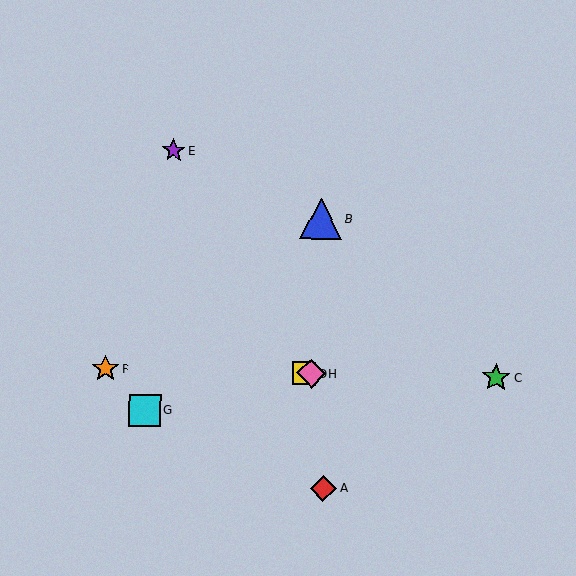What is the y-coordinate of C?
Object C is at y≈377.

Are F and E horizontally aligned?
No, F is at y≈369 and E is at y≈150.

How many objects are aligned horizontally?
4 objects (C, D, F, H) are aligned horizontally.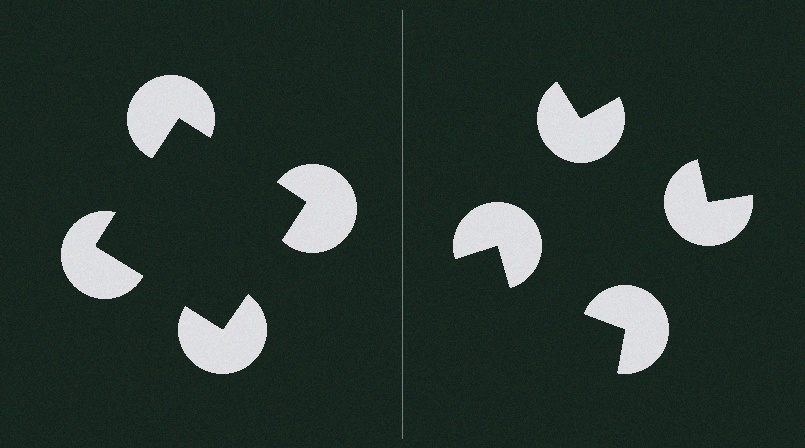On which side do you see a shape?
An illusory square appears on the left side. On the right side the wedge cuts are rotated, so no coherent shape forms.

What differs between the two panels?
The pac-man discs are positioned identically on both sides; only the wedge orientations differ. On the left they align to a square; on the right they are misaligned.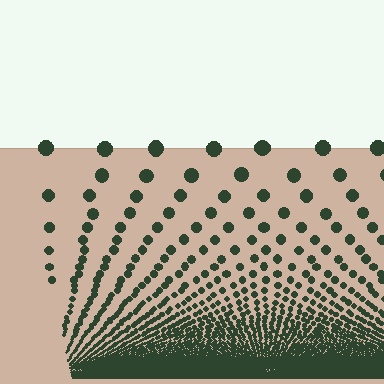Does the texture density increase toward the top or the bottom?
Density increases toward the bottom.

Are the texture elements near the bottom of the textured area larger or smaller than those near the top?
Smaller. The gradient is inverted — elements near the bottom are smaller and denser.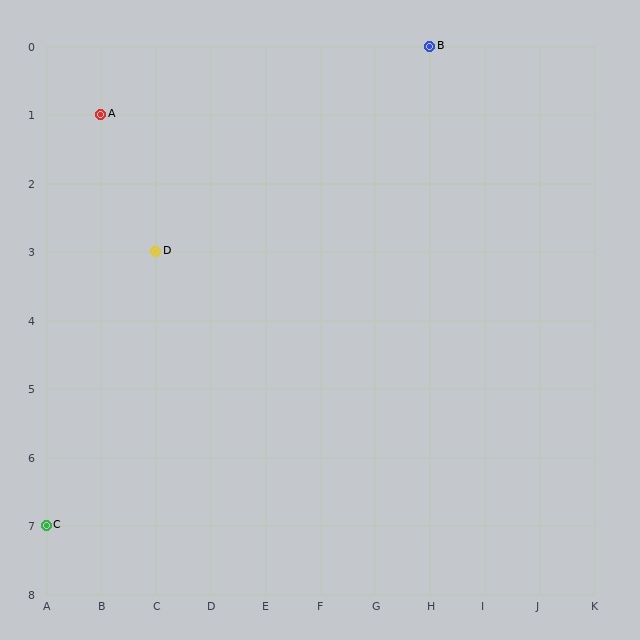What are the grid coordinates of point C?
Point C is at grid coordinates (A, 7).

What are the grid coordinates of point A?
Point A is at grid coordinates (B, 1).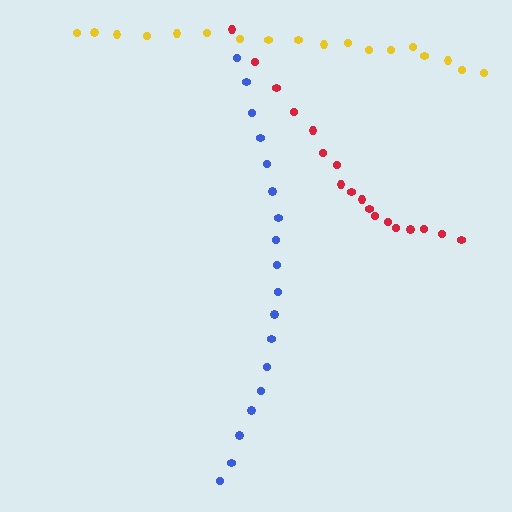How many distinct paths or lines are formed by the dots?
There are 3 distinct paths.